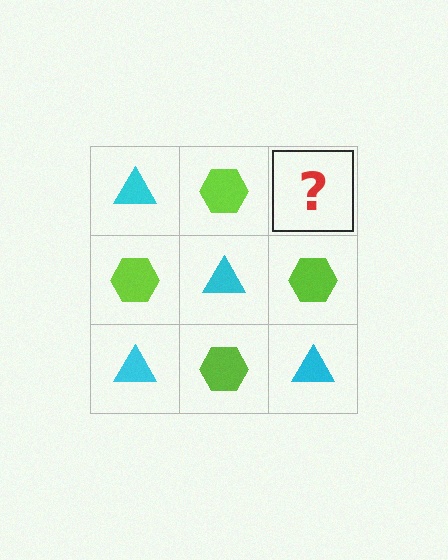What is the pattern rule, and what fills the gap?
The rule is that it alternates cyan triangle and lime hexagon in a checkerboard pattern. The gap should be filled with a cyan triangle.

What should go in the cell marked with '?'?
The missing cell should contain a cyan triangle.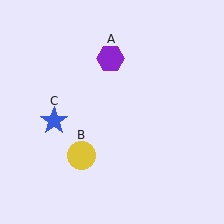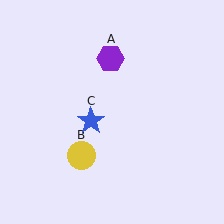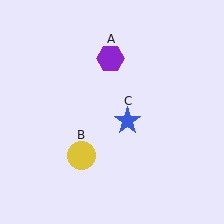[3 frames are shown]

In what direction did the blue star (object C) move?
The blue star (object C) moved right.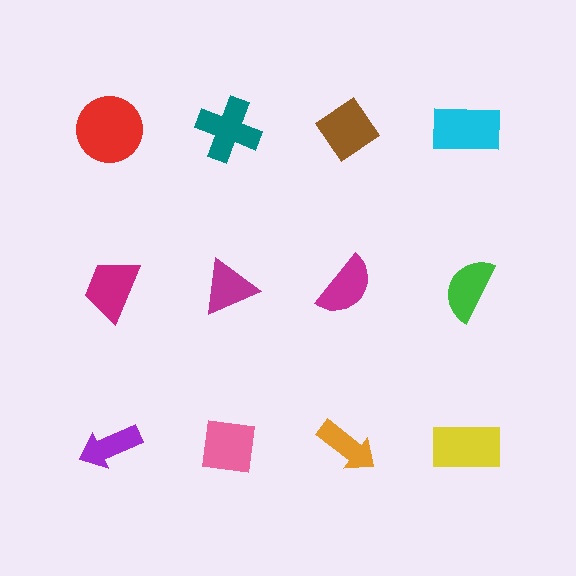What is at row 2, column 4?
A green semicircle.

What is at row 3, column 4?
A yellow rectangle.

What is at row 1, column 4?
A cyan rectangle.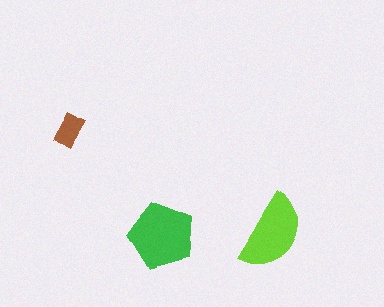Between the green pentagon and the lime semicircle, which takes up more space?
The green pentagon.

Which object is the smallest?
The brown rectangle.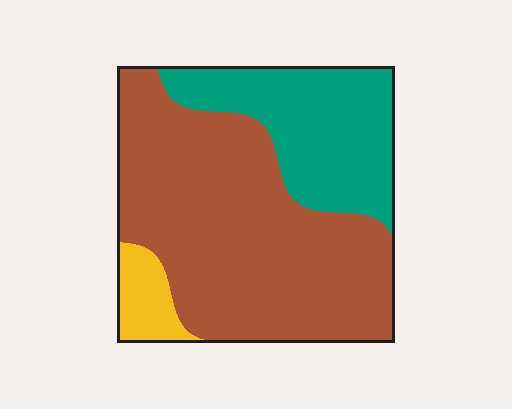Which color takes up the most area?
Brown, at roughly 65%.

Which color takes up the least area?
Yellow, at roughly 5%.